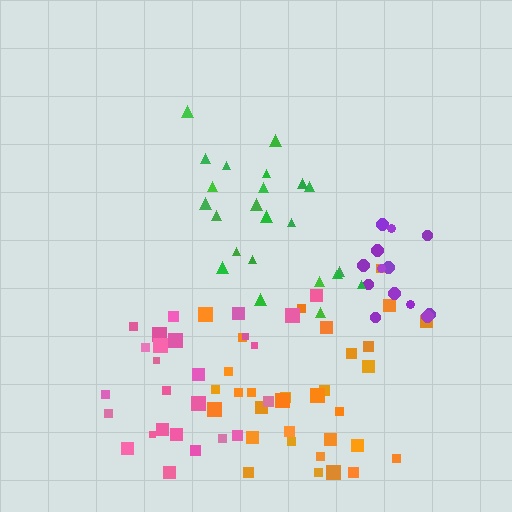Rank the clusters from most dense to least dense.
purple, orange, green, pink.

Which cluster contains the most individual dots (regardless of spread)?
Orange (32).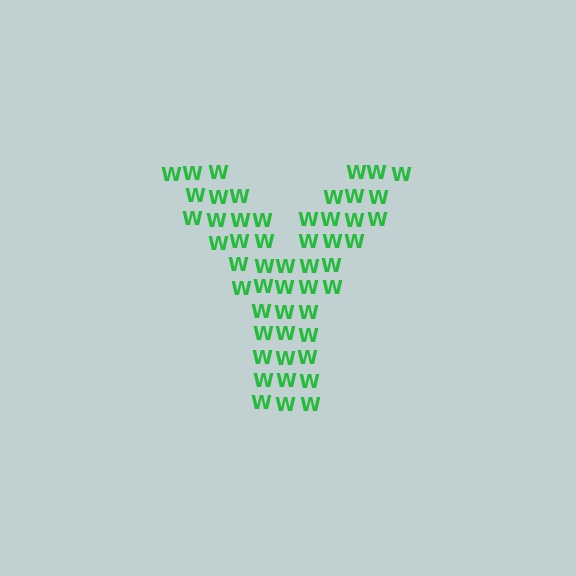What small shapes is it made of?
It is made of small letter W's.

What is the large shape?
The large shape is the letter Y.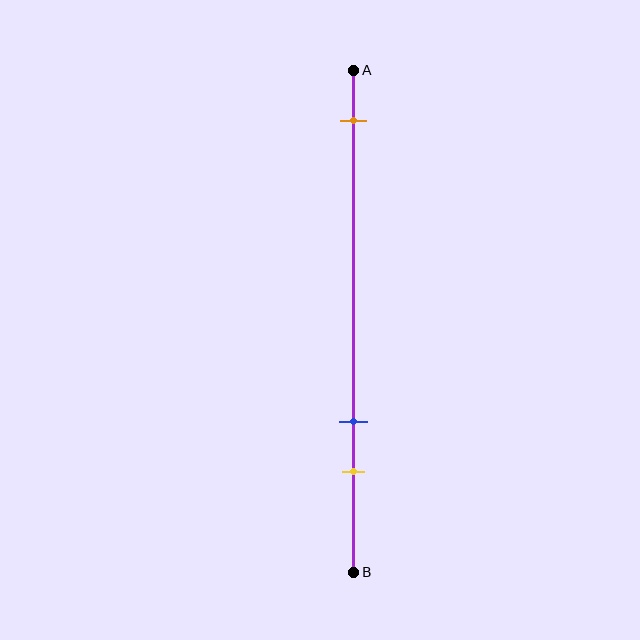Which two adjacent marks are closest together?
The blue and yellow marks are the closest adjacent pair.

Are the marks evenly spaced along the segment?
No, the marks are not evenly spaced.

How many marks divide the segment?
There are 3 marks dividing the segment.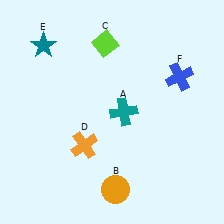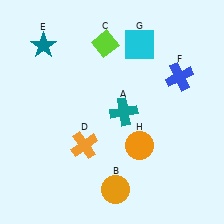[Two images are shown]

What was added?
A cyan square (G), an orange circle (H) were added in Image 2.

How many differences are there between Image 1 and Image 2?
There are 2 differences between the two images.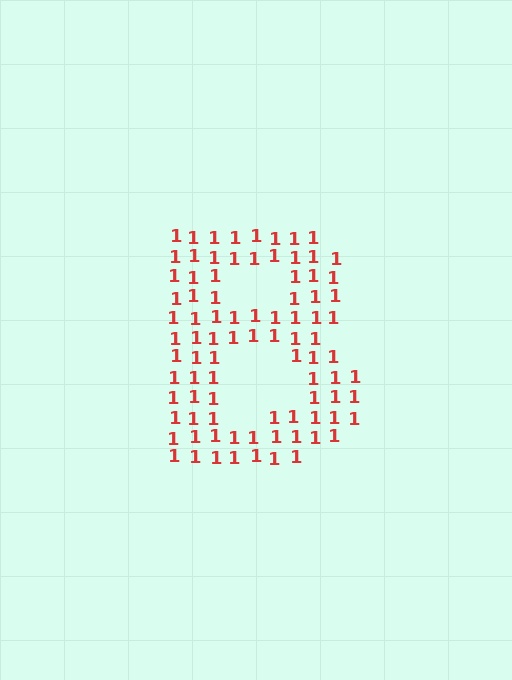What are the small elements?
The small elements are digit 1's.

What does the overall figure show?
The overall figure shows the letter B.